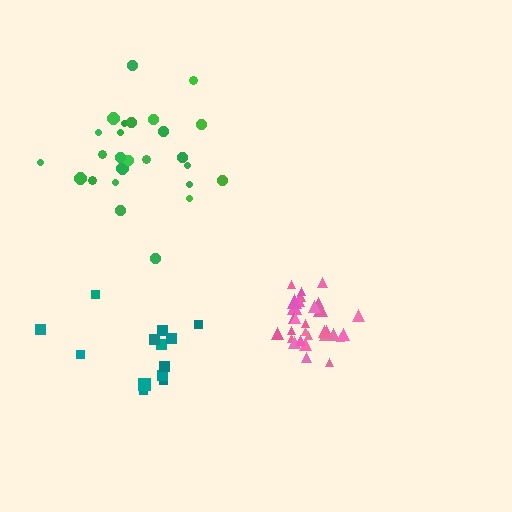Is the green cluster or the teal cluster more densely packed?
Green.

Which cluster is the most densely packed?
Pink.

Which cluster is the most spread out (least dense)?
Teal.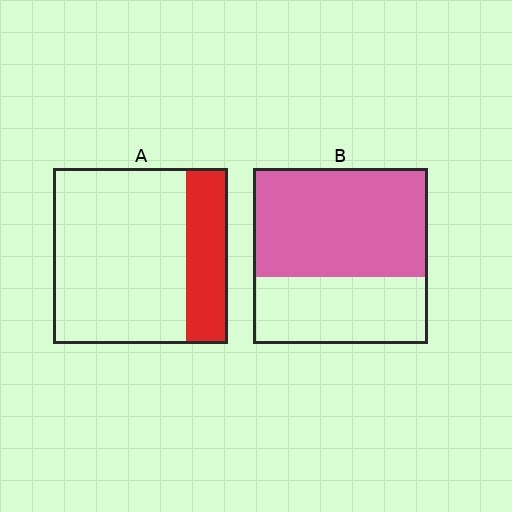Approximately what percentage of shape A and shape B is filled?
A is approximately 25% and B is approximately 60%.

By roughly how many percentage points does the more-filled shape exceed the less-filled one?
By roughly 40 percentage points (B over A).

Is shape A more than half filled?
No.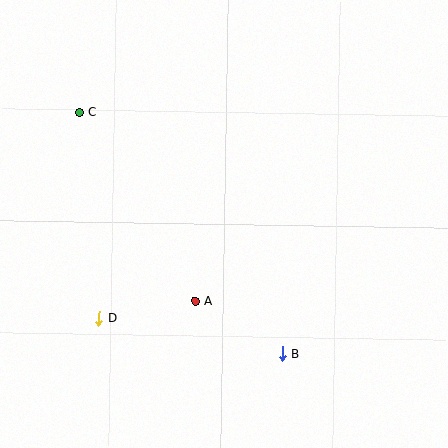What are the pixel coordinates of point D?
Point D is at (99, 318).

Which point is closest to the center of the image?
Point A at (195, 301) is closest to the center.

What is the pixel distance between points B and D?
The distance between B and D is 186 pixels.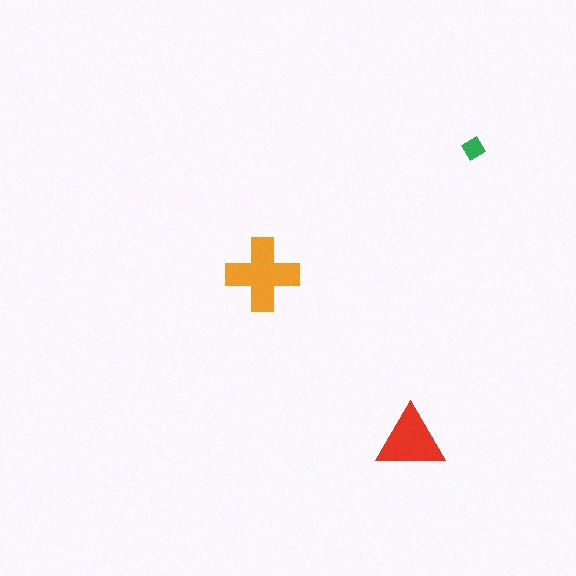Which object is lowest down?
The red triangle is bottommost.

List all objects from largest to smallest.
The orange cross, the red triangle, the green diamond.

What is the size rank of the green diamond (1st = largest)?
3rd.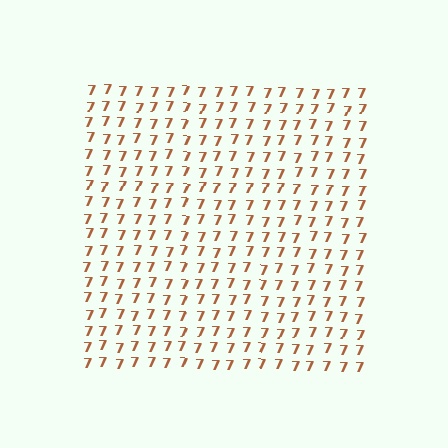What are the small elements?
The small elements are digit 7's.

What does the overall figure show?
The overall figure shows a square.